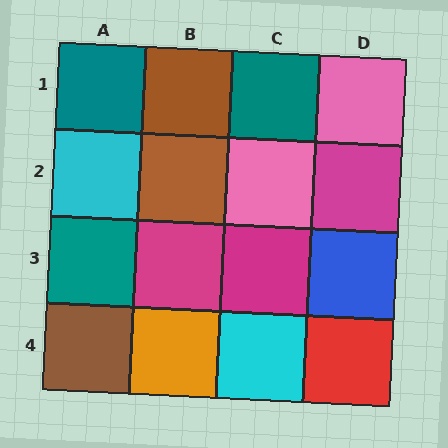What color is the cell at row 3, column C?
Magenta.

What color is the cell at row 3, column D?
Blue.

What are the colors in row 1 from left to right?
Teal, brown, teal, pink.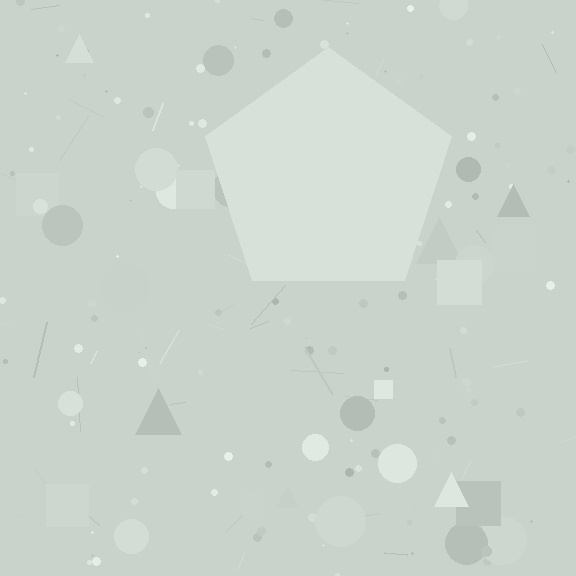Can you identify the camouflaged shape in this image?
The camouflaged shape is a pentagon.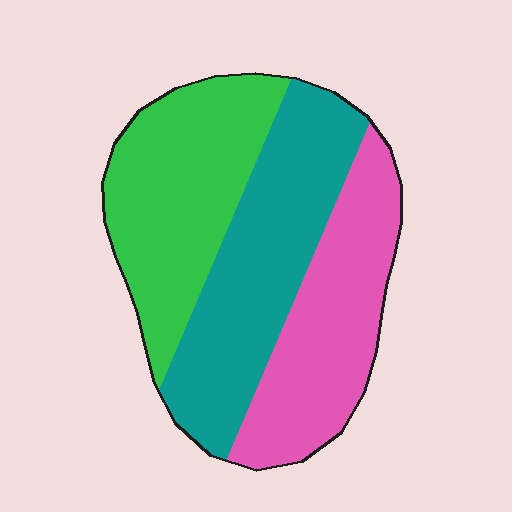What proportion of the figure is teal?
Teal covers 36% of the figure.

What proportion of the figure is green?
Green covers 34% of the figure.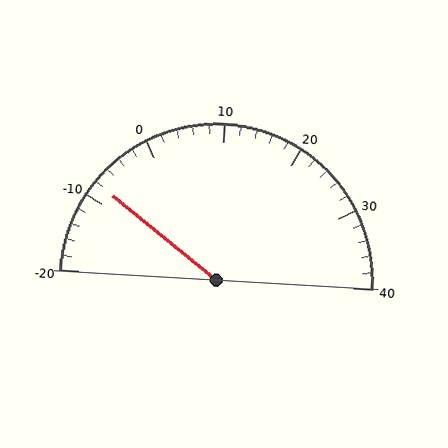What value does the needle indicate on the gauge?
The needle indicates approximately -8.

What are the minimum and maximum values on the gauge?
The gauge ranges from -20 to 40.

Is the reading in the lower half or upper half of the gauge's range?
The reading is in the lower half of the range (-20 to 40).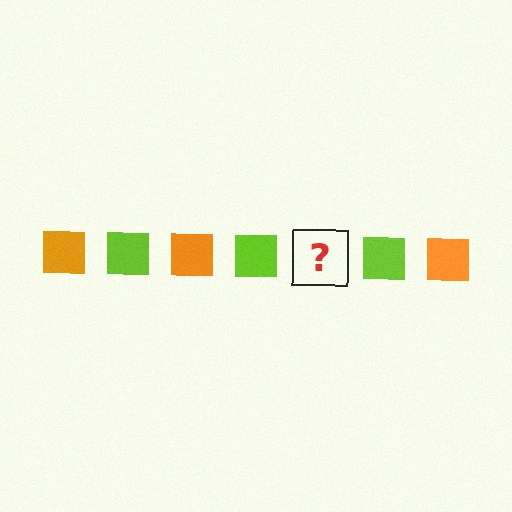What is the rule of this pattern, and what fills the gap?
The rule is that the pattern cycles through orange, lime squares. The gap should be filled with an orange square.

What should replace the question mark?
The question mark should be replaced with an orange square.